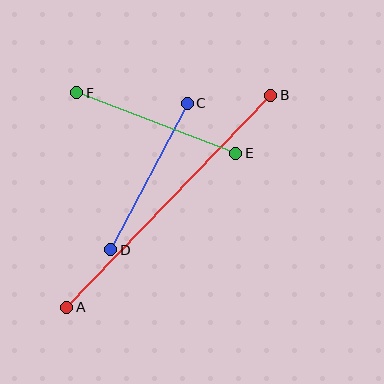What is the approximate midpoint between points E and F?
The midpoint is at approximately (156, 123) pixels.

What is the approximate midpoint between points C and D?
The midpoint is at approximately (149, 176) pixels.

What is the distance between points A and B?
The distance is approximately 294 pixels.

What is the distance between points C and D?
The distance is approximately 166 pixels.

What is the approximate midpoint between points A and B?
The midpoint is at approximately (169, 201) pixels.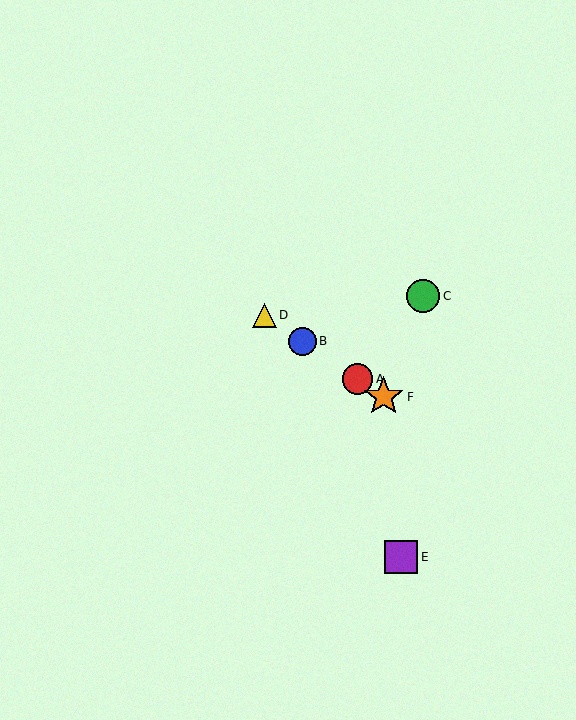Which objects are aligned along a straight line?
Objects A, B, D, F are aligned along a straight line.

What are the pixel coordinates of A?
Object A is at (357, 379).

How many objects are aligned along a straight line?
4 objects (A, B, D, F) are aligned along a straight line.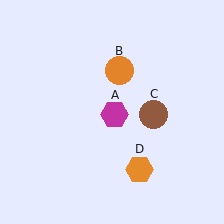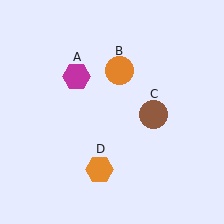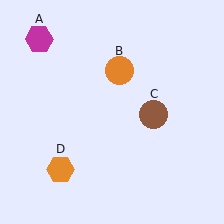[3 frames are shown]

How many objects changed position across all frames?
2 objects changed position: magenta hexagon (object A), orange hexagon (object D).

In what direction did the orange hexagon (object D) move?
The orange hexagon (object D) moved left.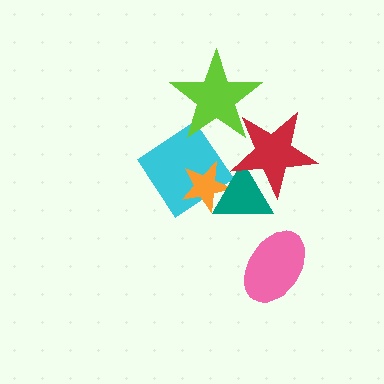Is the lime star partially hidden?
Yes, it is partially covered by another shape.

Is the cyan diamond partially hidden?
Yes, it is partially covered by another shape.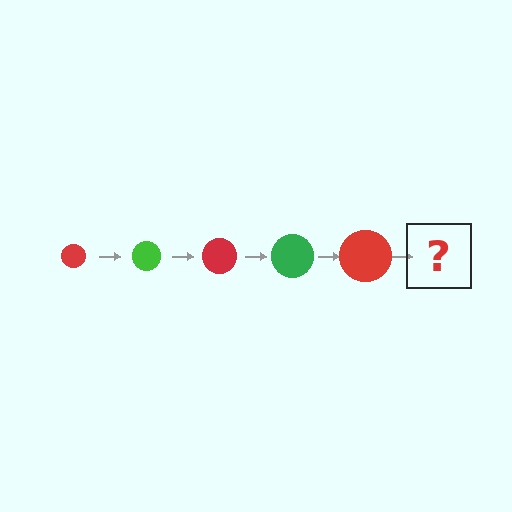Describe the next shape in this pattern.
It should be a green circle, larger than the previous one.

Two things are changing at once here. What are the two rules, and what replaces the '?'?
The two rules are that the circle grows larger each step and the color cycles through red and green. The '?' should be a green circle, larger than the previous one.